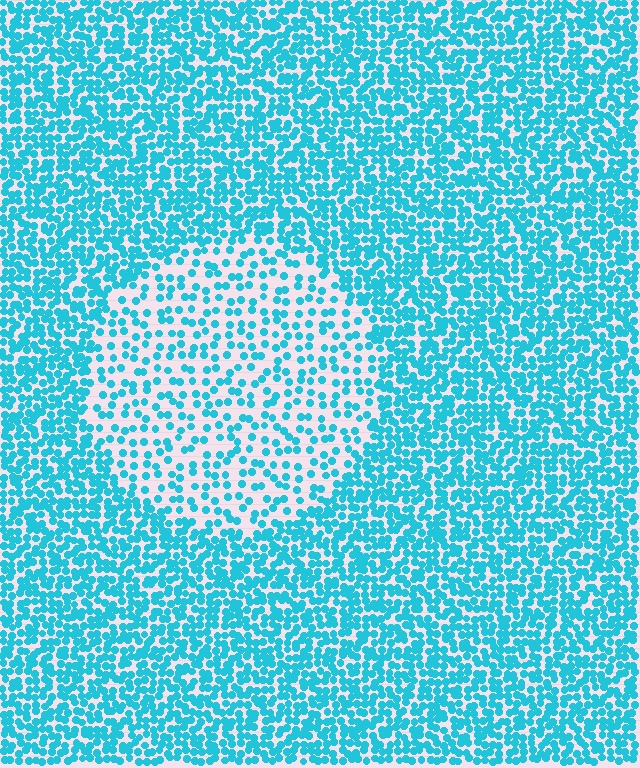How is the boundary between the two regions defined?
The boundary is defined by a change in element density (approximately 2.2x ratio). All elements are the same color, size, and shape.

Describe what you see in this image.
The image contains small cyan elements arranged at two different densities. A circle-shaped region is visible where the elements are less densely packed than the surrounding area.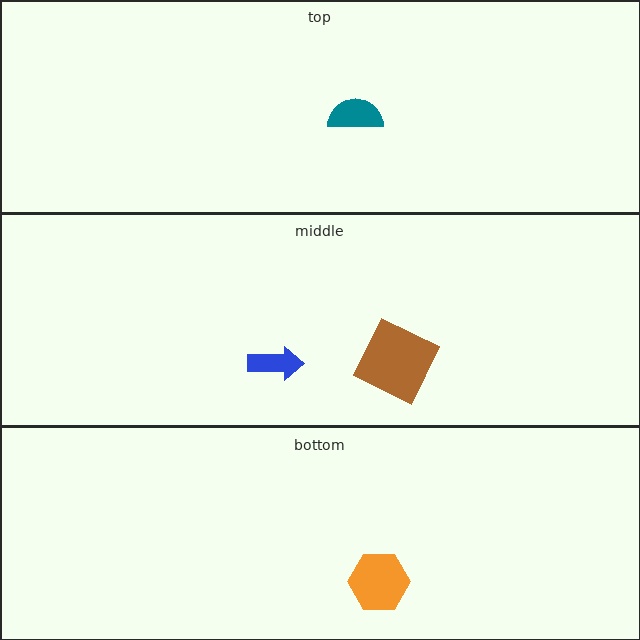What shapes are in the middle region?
The brown square, the blue arrow.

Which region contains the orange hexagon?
The bottom region.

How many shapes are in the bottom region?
1.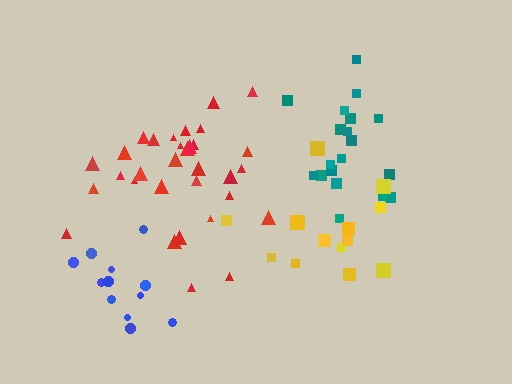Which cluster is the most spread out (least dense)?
Yellow.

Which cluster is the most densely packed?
Blue.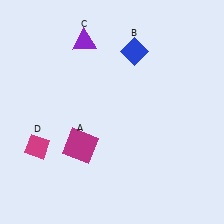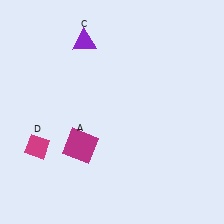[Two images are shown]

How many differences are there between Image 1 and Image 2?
There is 1 difference between the two images.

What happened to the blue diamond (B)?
The blue diamond (B) was removed in Image 2. It was in the top-right area of Image 1.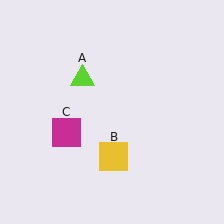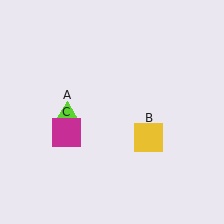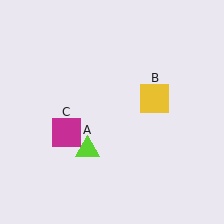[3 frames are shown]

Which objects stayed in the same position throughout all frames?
Magenta square (object C) remained stationary.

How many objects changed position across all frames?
2 objects changed position: lime triangle (object A), yellow square (object B).